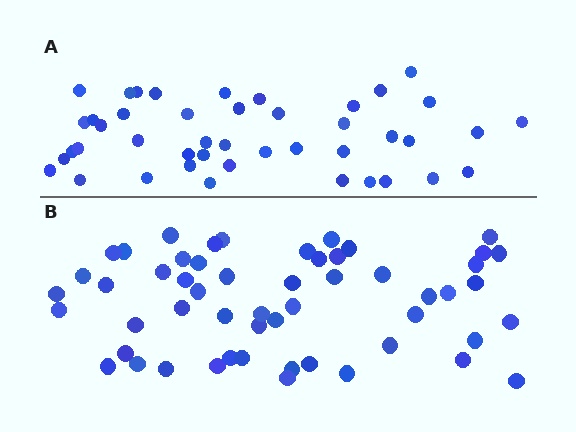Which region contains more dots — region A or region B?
Region B (the bottom region) has more dots.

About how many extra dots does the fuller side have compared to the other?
Region B has roughly 10 or so more dots than region A.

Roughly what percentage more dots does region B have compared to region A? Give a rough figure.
About 25% more.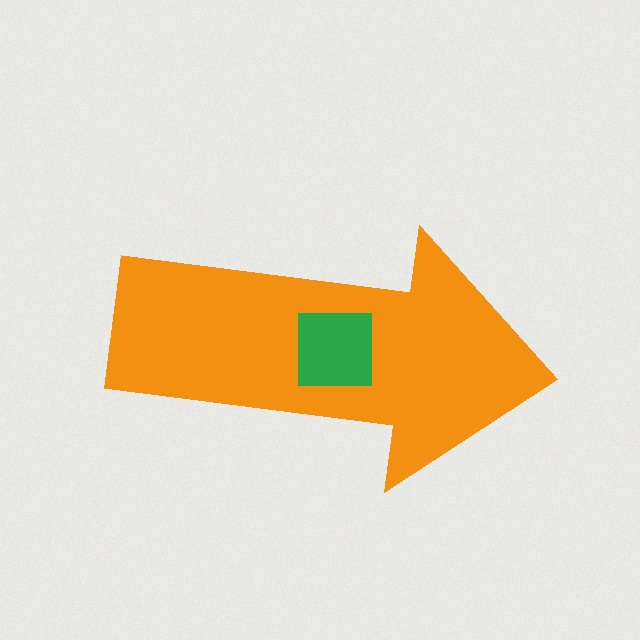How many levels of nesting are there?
2.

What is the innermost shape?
The green square.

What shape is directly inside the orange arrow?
The green square.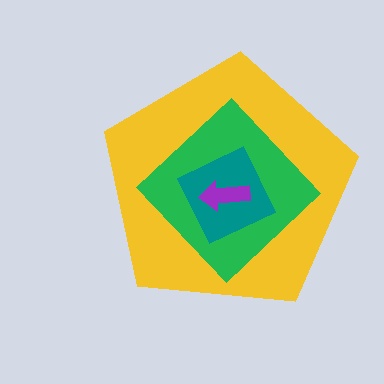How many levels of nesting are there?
4.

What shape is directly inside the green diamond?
The teal diamond.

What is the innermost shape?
The purple arrow.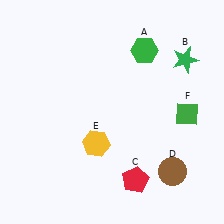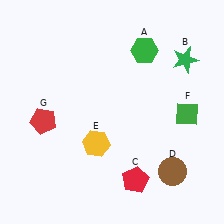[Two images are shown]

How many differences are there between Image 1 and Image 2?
There is 1 difference between the two images.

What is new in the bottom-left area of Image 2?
A red pentagon (G) was added in the bottom-left area of Image 2.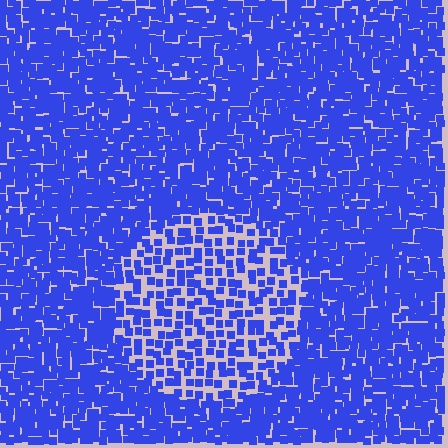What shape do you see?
I see a circle.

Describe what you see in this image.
The image contains small blue elements arranged at two different densities. A circle-shaped region is visible where the elements are less densely packed than the surrounding area.